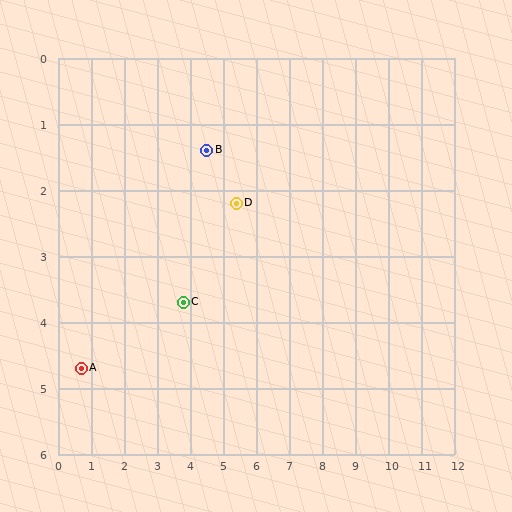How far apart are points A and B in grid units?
Points A and B are about 5.0 grid units apart.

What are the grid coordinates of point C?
Point C is at approximately (3.8, 3.7).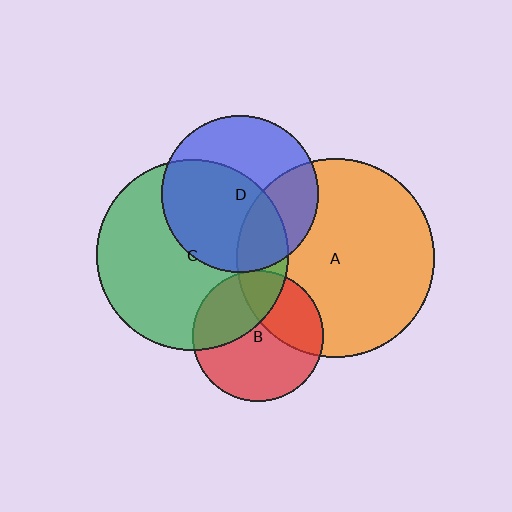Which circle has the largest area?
Circle A (orange).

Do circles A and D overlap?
Yes.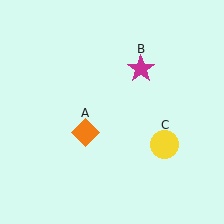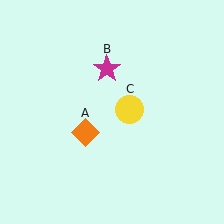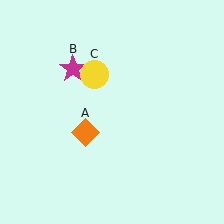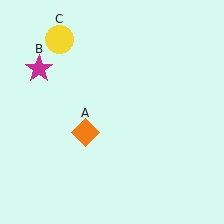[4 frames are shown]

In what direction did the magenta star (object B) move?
The magenta star (object B) moved left.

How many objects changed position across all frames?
2 objects changed position: magenta star (object B), yellow circle (object C).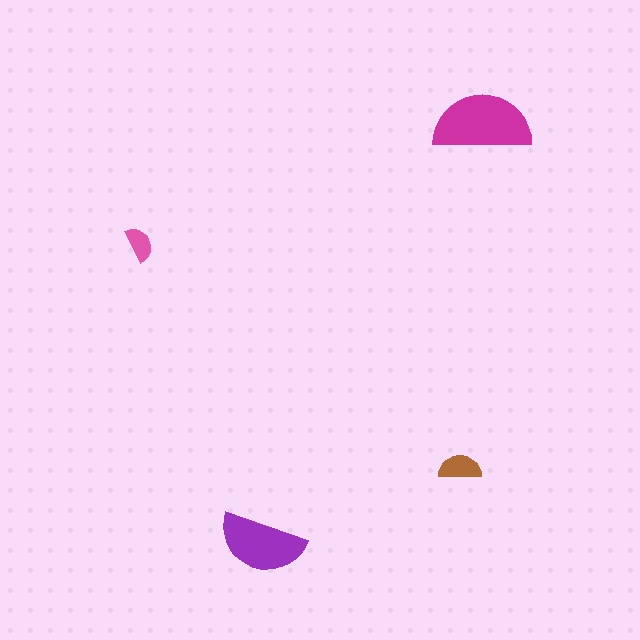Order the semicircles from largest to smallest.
the magenta one, the purple one, the brown one, the pink one.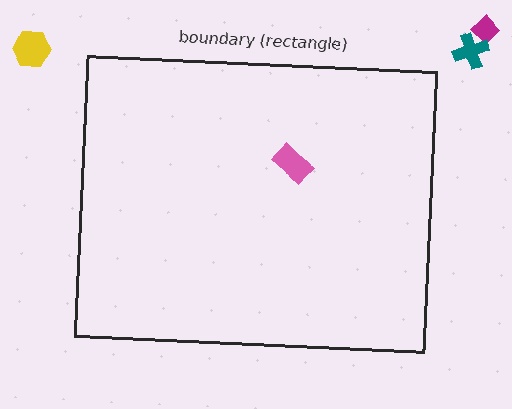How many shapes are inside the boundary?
1 inside, 3 outside.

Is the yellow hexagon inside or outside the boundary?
Outside.